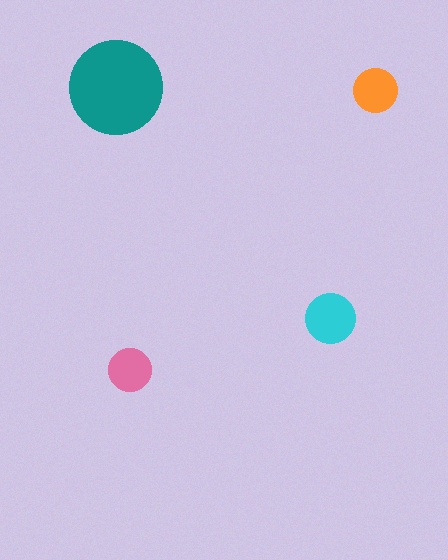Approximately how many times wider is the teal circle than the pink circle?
About 2 times wider.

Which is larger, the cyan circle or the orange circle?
The cyan one.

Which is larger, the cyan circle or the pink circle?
The cyan one.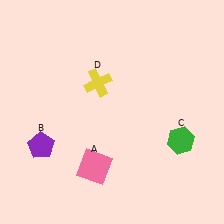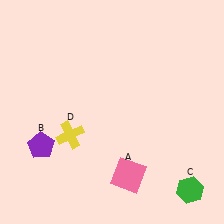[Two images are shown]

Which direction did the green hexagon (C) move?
The green hexagon (C) moved down.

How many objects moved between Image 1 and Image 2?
3 objects moved between the two images.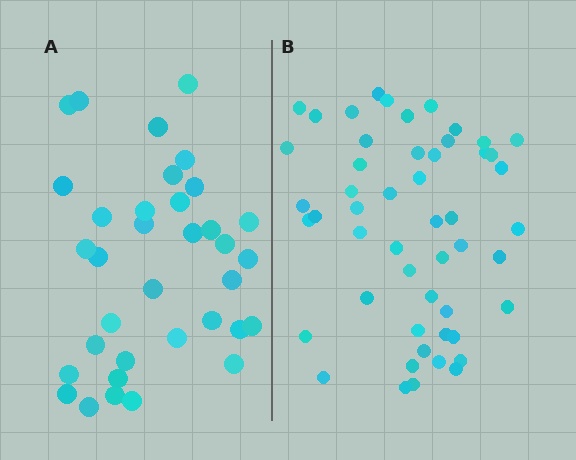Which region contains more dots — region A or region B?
Region B (the right region) has more dots.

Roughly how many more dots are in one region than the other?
Region B has approximately 15 more dots than region A.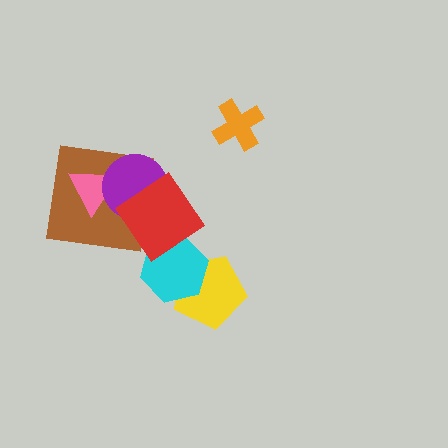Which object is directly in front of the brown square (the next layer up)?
The pink triangle is directly in front of the brown square.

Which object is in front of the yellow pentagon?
The cyan hexagon is in front of the yellow pentagon.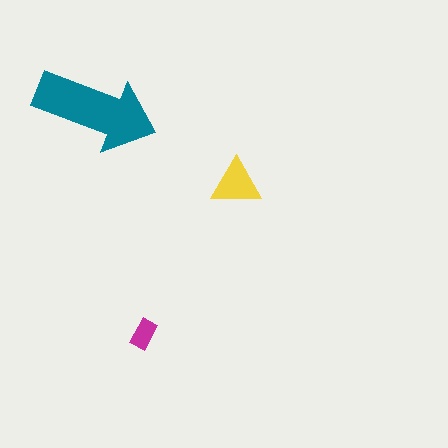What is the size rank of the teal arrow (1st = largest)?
1st.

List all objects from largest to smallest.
The teal arrow, the yellow triangle, the magenta rectangle.